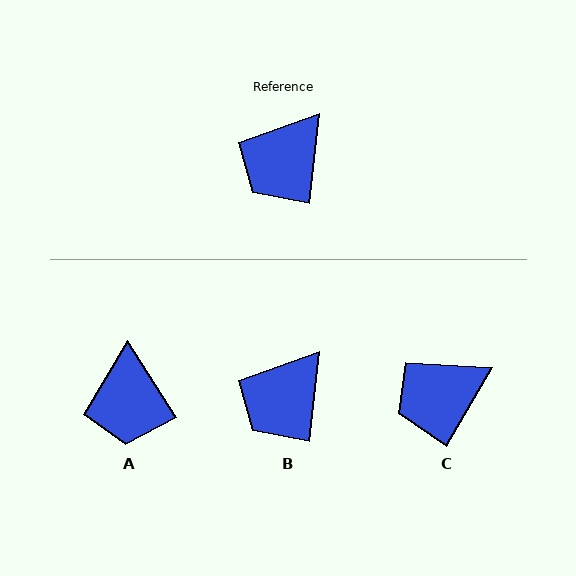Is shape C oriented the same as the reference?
No, it is off by about 23 degrees.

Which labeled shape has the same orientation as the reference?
B.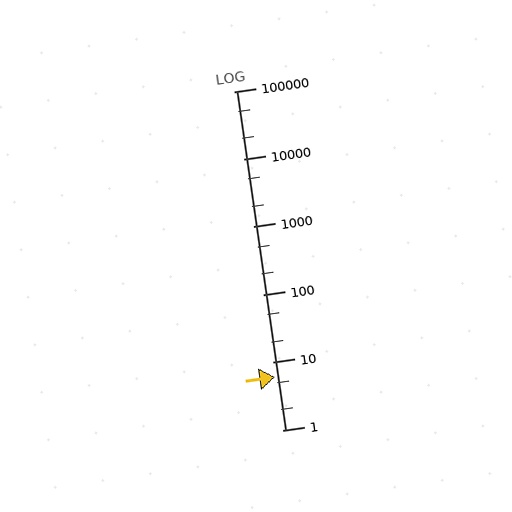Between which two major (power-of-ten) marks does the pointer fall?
The pointer is between 1 and 10.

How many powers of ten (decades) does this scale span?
The scale spans 5 decades, from 1 to 100000.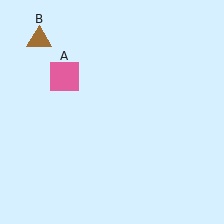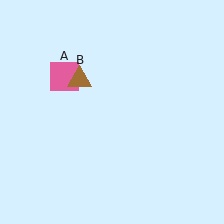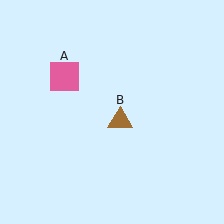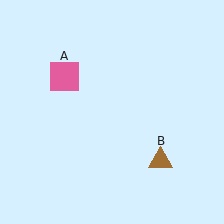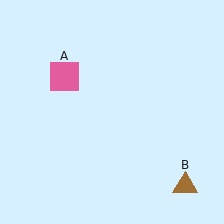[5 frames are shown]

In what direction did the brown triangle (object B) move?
The brown triangle (object B) moved down and to the right.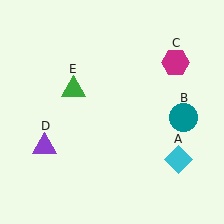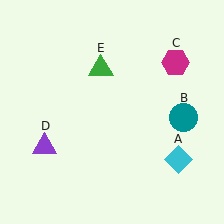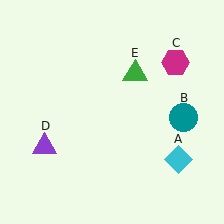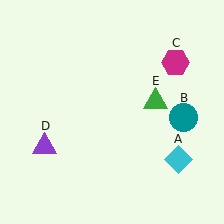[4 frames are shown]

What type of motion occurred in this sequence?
The green triangle (object E) rotated clockwise around the center of the scene.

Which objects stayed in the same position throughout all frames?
Cyan diamond (object A) and teal circle (object B) and magenta hexagon (object C) and purple triangle (object D) remained stationary.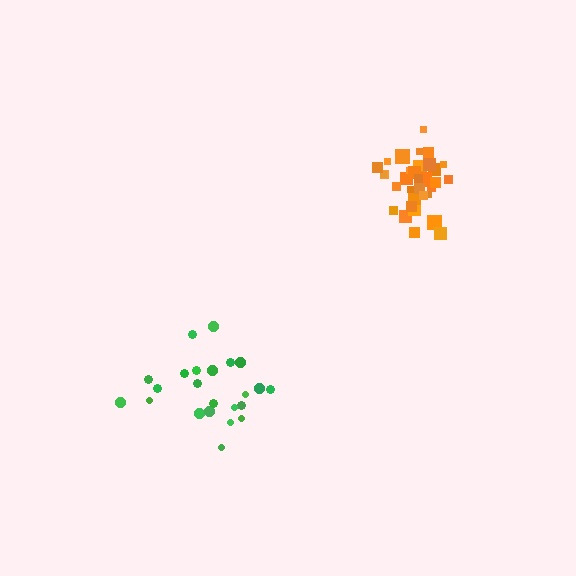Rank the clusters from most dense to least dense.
orange, green.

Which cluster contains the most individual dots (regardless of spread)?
Orange (34).